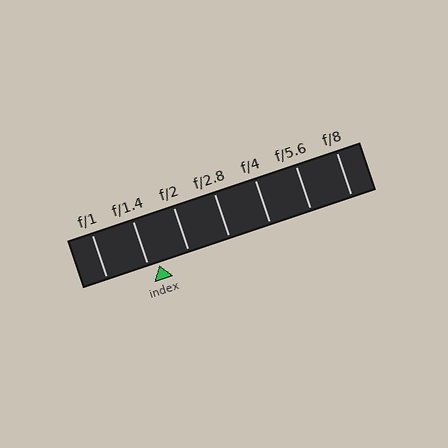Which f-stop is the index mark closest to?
The index mark is closest to f/1.4.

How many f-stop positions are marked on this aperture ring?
There are 7 f-stop positions marked.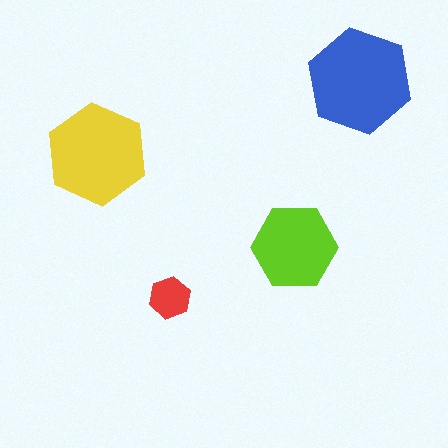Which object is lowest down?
The red hexagon is bottommost.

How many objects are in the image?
There are 4 objects in the image.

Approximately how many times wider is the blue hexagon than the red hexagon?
About 2.5 times wider.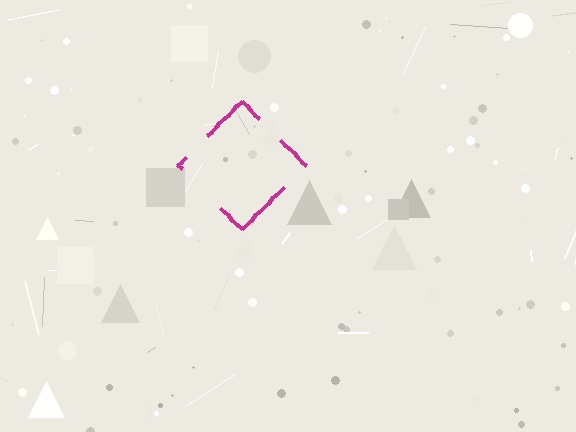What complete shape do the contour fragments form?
The contour fragments form a diamond.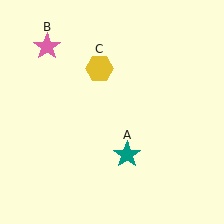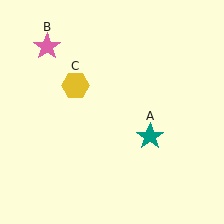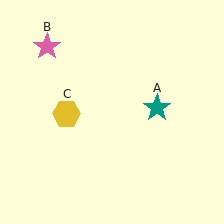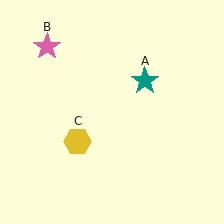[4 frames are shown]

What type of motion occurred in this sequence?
The teal star (object A), yellow hexagon (object C) rotated counterclockwise around the center of the scene.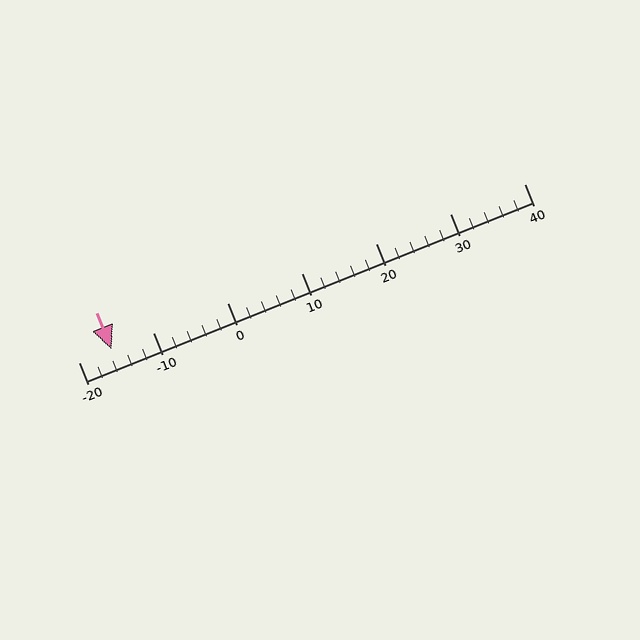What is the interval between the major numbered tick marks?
The major tick marks are spaced 10 units apart.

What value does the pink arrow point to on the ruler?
The pink arrow points to approximately -16.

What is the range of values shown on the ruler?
The ruler shows values from -20 to 40.